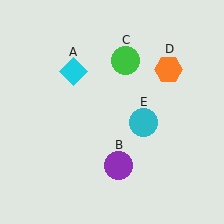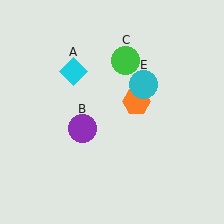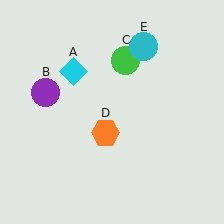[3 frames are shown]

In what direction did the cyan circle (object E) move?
The cyan circle (object E) moved up.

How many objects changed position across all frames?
3 objects changed position: purple circle (object B), orange hexagon (object D), cyan circle (object E).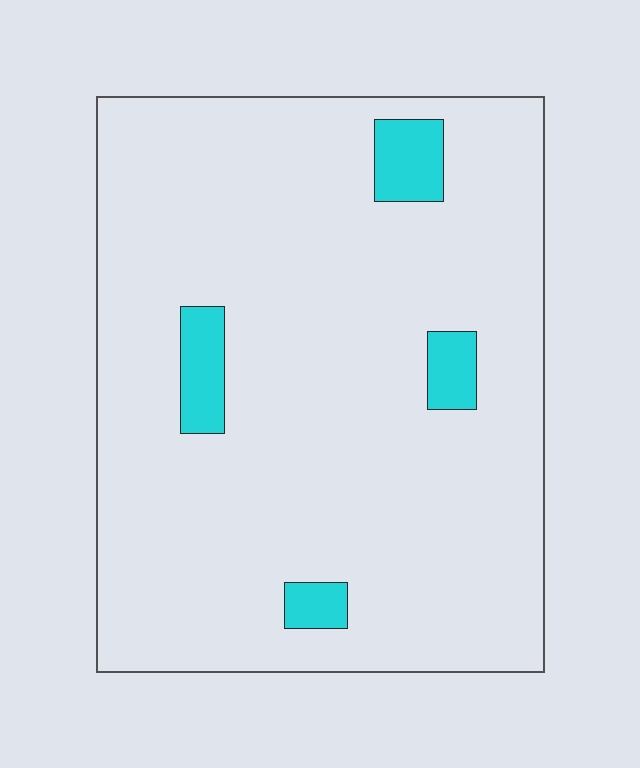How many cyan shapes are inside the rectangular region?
4.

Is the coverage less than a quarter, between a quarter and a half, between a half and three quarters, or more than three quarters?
Less than a quarter.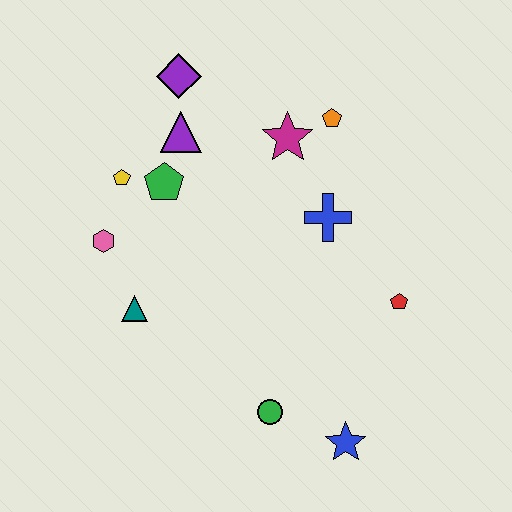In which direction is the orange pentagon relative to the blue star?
The orange pentagon is above the blue star.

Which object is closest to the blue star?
The green circle is closest to the blue star.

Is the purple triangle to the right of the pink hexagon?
Yes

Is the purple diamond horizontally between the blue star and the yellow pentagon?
Yes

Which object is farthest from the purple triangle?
The blue star is farthest from the purple triangle.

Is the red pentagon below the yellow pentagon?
Yes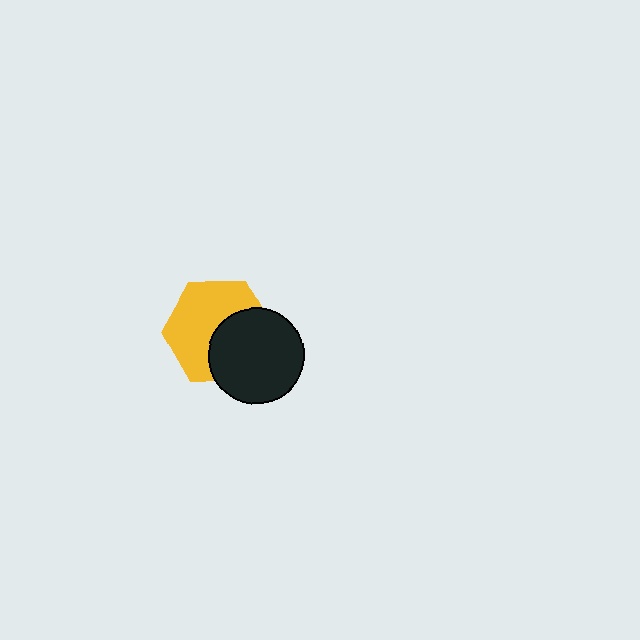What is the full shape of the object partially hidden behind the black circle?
The partially hidden object is a yellow hexagon.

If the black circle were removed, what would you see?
You would see the complete yellow hexagon.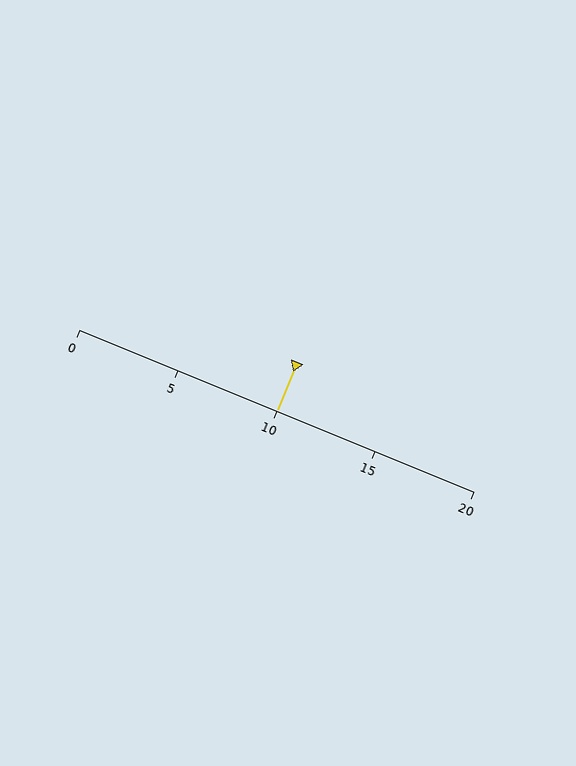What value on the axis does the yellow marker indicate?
The marker indicates approximately 10.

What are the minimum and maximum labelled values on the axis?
The axis runs from 0 to 20.